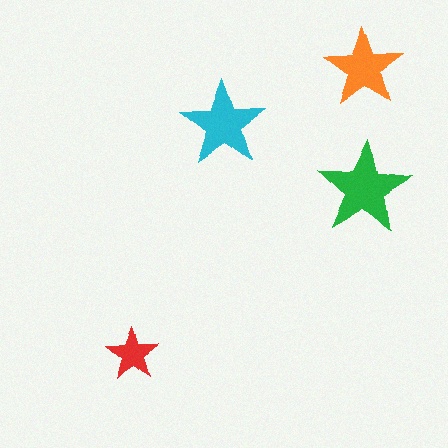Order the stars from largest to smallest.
the green one, the cyan one, the orange one, the red one.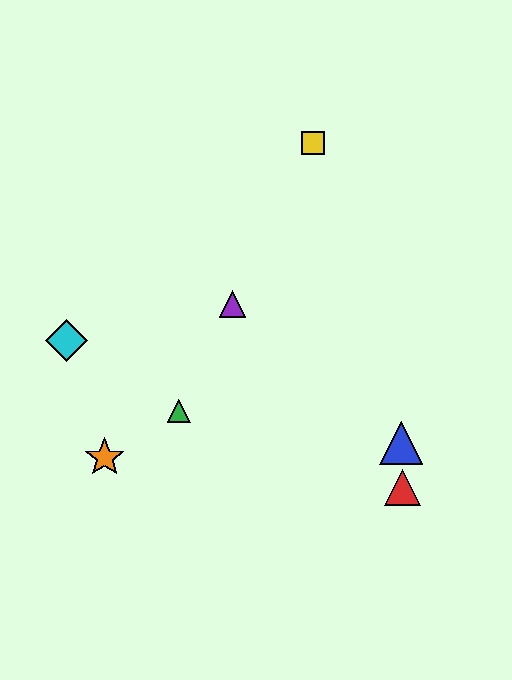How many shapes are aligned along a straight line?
3 shapes (the green triangle, the yellow square, the purple triangle) are aligned along a straight line.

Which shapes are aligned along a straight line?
The green triangle, the yellow square, the purple triangle are aligned along a straight line.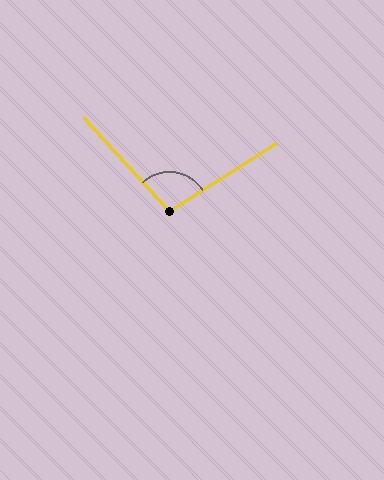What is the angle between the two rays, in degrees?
Approximately 99 degrees.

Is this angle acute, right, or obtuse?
It is obtuse.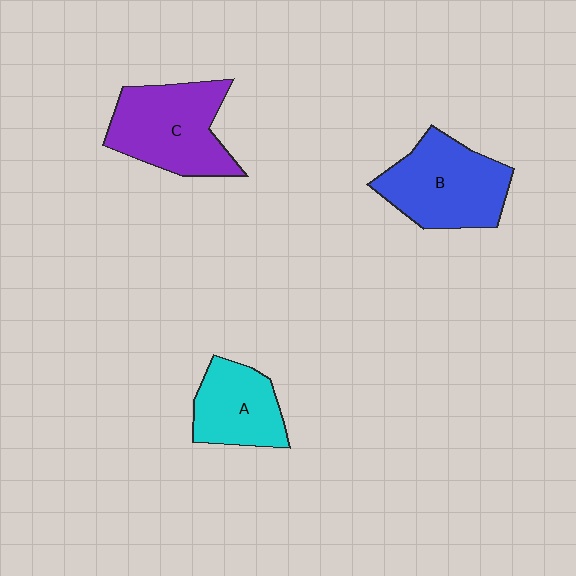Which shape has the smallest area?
Shape A (cyan).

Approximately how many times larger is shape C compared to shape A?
Approximately 1.4 times.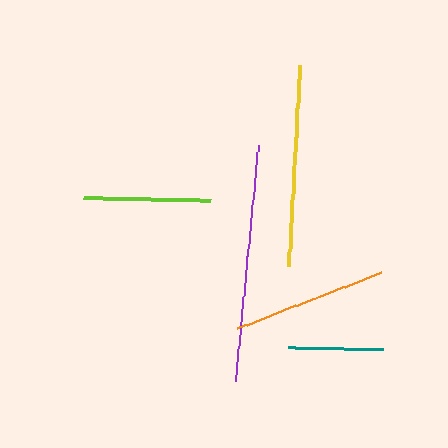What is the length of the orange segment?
The orange segment is approximately 155 pixels long.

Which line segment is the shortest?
The teal line is the shortest at approximately 95 pixels.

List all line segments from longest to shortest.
From longest to shortest: purple, yellow, orange, lime, teal.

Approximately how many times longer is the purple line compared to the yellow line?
The purple line is approximately 1.2 times the length of the yellow line.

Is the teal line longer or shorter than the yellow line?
The yellow line is longer than the teal line.